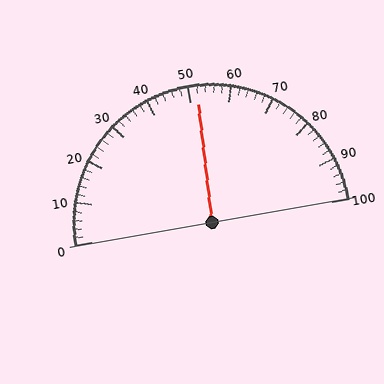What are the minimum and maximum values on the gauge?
The gauge ranges from 0 to 100.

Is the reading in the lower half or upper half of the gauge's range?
The reading is in the upper half of the range (0 to 100).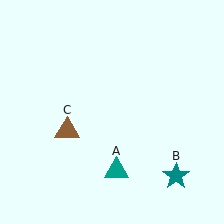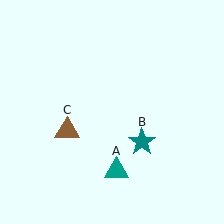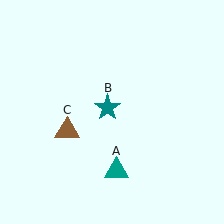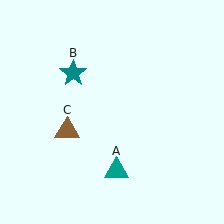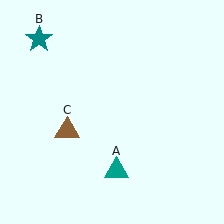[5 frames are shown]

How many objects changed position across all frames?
1 object changed position: teal star (object B).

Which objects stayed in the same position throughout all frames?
Teal triangle (object A) and brown triangle (object C) remained stationary.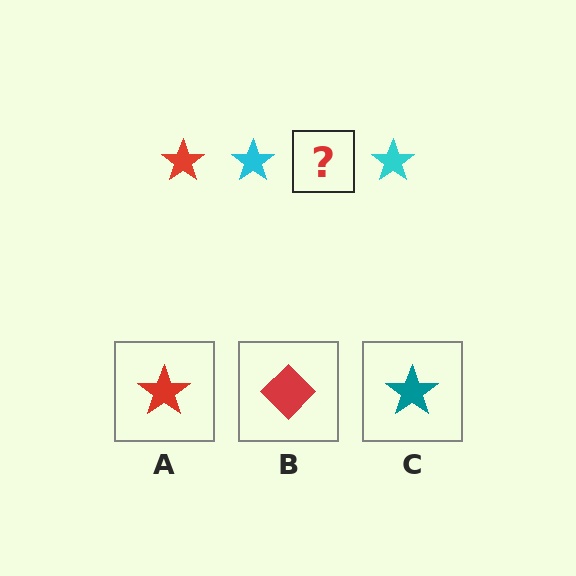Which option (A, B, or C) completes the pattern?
A.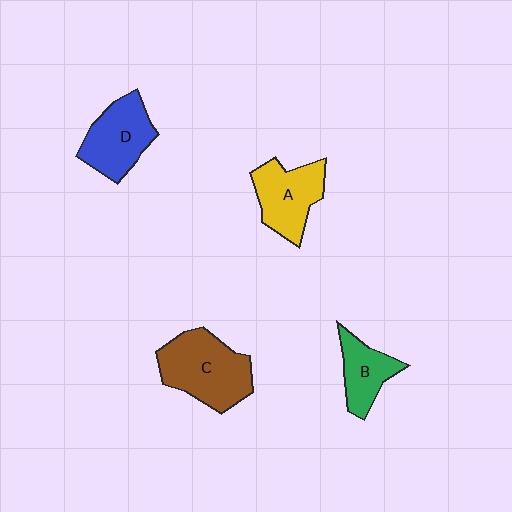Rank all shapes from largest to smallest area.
From largest to smallest: C (brown), D (blue), A (yellow), B (green).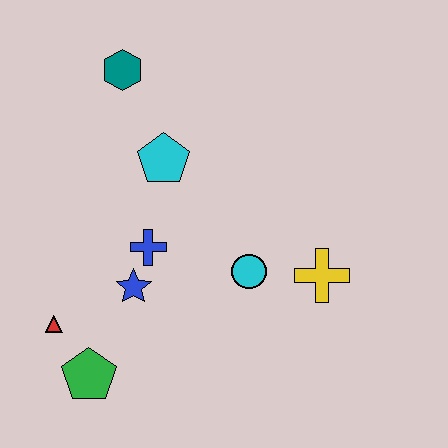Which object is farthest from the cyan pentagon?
The green pentagon is farthest from the cyan pentagon.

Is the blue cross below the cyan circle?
No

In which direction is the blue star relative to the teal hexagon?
The blue star is below the teal hexagon.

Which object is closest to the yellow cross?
The cyan circle is closest to the yellow cross.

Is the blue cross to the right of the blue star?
Yes